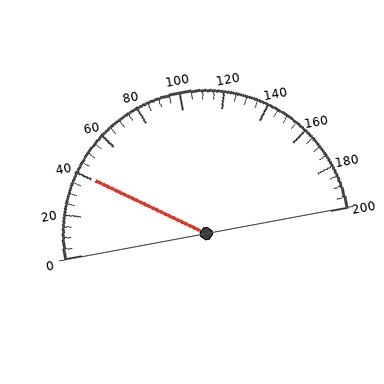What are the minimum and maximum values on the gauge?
The gauge ranges from 0 to 200.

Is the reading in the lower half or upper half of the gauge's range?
The reading is in the lower half of the range (0 to 200).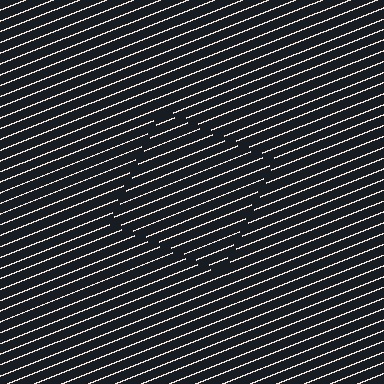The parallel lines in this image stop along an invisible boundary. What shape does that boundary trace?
An illusory square. The interior of the shape contains the same grating, shifted by half a period — the contour is defined by the phase discontinuity where line-ends from the inner and outer gratings abut.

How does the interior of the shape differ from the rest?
The interior of the shape contains the same grating, shifted by half a period — the contour is defined by the phase discontinuity where line-ends from the inner and outer gratings abut.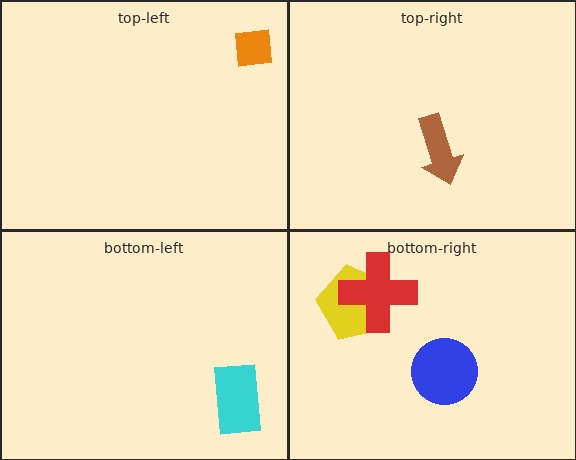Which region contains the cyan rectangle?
The bottom-left region.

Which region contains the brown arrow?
The top-right region.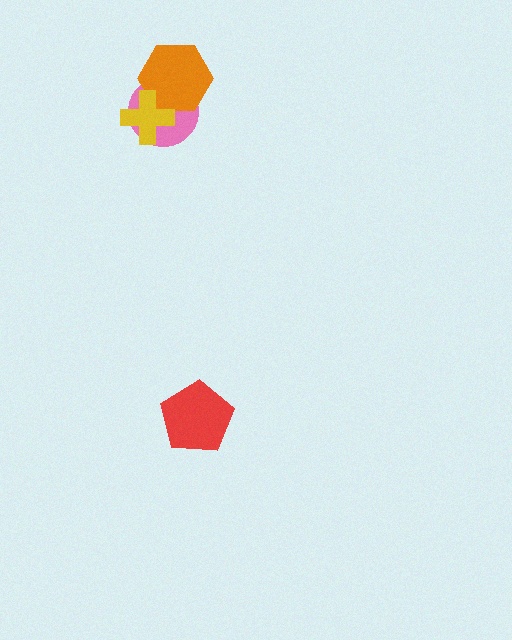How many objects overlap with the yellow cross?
2 objects overlap with the yellow cross.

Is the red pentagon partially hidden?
No, no other shape covers it.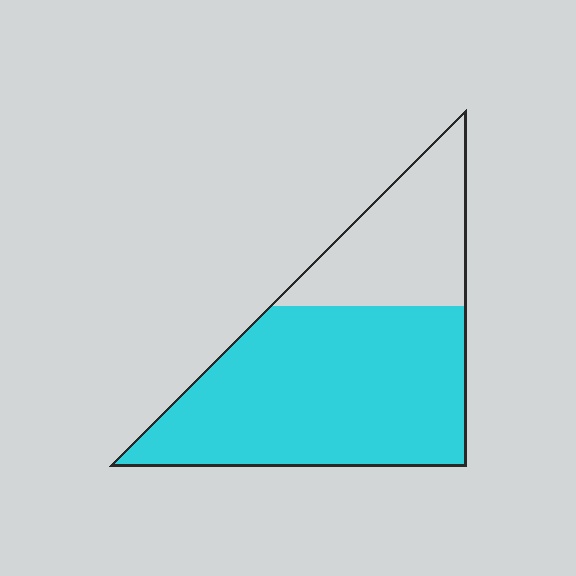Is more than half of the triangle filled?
Yes.